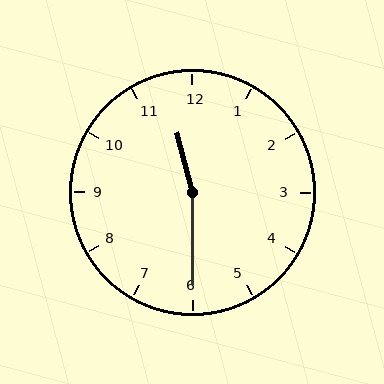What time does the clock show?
11:30.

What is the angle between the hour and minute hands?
Approximately 165 degrees.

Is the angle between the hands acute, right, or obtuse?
It is obtuse.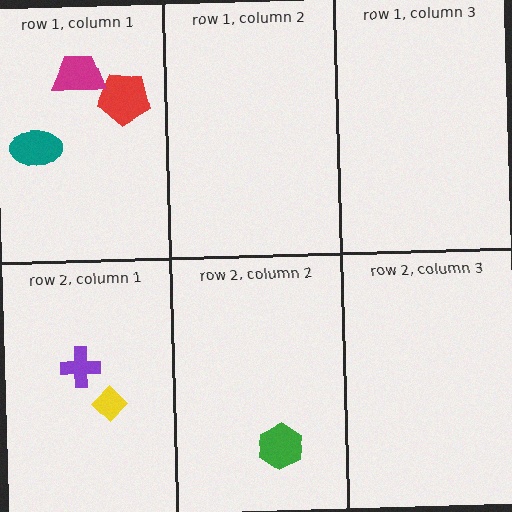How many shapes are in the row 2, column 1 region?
2.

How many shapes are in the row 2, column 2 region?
1.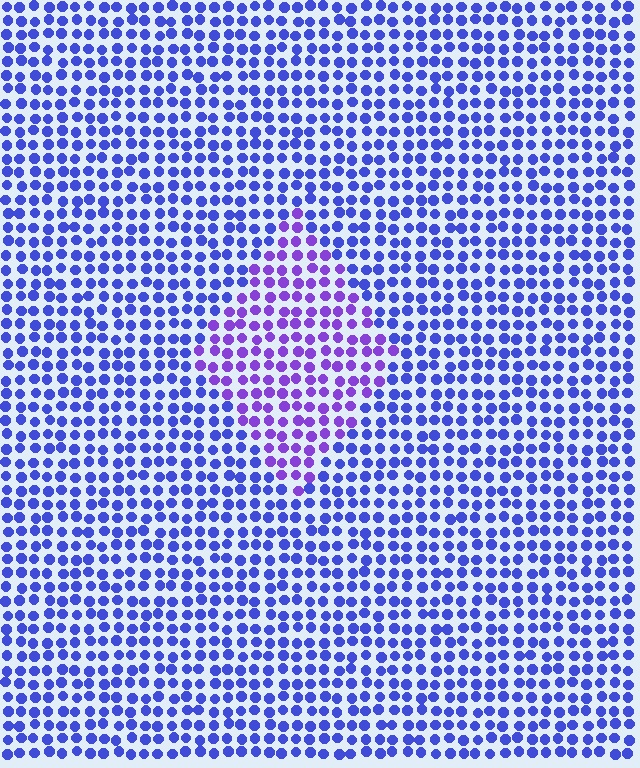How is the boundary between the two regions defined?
The boundary is defined purely by a slight shift in hue (about 33 degrees). Spacing, size, and orientation are identical on both sides.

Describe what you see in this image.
The image is filled with small blue elements in a uniform arrangement. A diamond-shaped region is visible where the elements are tinted to a slightly different hue, forming a subtle color boundary.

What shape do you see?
I see a diamond.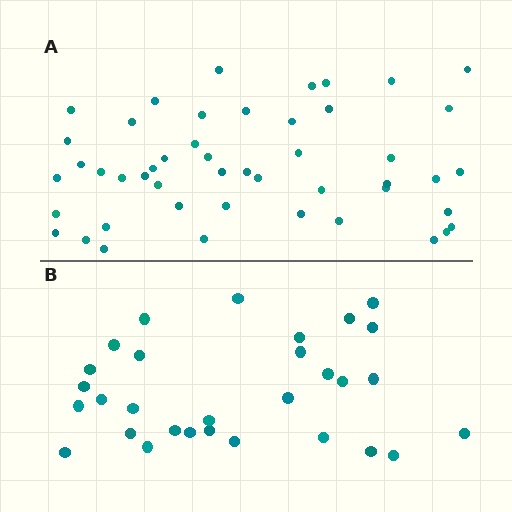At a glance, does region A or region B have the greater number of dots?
Region A (the top region) has more dots.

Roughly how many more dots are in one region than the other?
Region A has approximately 20 more dots than region B.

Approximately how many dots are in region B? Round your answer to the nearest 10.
About 30 dots.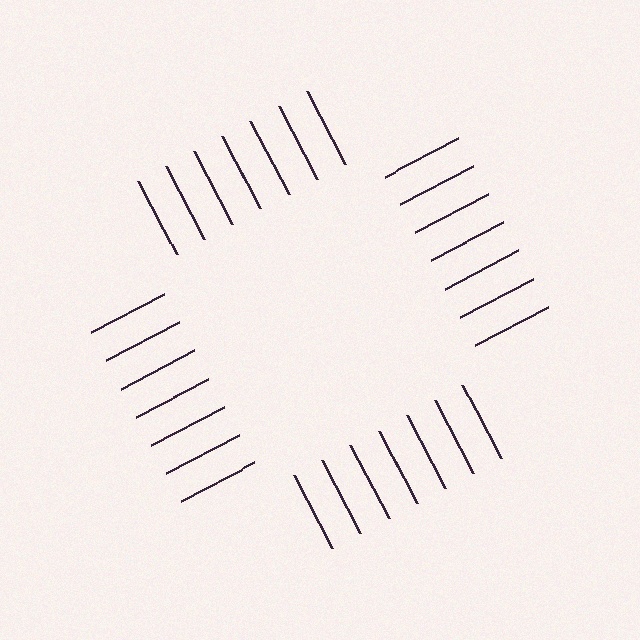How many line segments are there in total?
28 — 7 along each of the 4 edges.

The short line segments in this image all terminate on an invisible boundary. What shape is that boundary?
An illusory square — the line segments terminate on its edges but no continuous stroke is drawn.